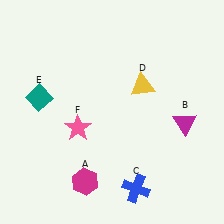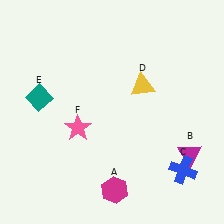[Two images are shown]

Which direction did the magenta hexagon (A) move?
The magenta hexagon (A) moved right.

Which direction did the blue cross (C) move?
The blue cross (C) moved right.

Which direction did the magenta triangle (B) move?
The magenta triangle (B) moved down.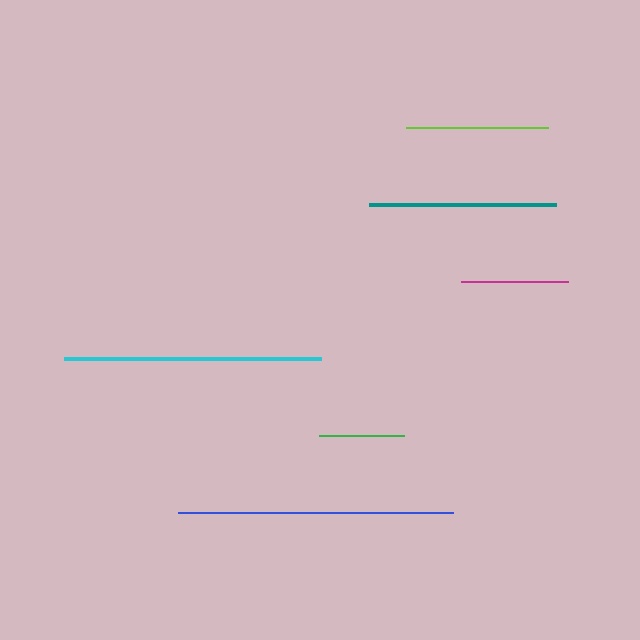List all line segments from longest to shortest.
From longest to shortest: blue, cyan, teal, lime, magenta, green.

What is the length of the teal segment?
The teal segment is approximately 187 pixels long.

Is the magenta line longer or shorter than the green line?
The magenta line is longer than the green line.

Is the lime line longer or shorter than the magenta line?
The lime line is longer than the magenta line.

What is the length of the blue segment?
The blue segment is approximately 275 pixels long.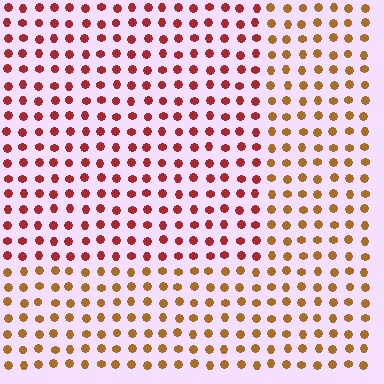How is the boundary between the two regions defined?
The boundary is defined purely by a slight shift in hue (about 37 degrees). Spacing, size, and orientation are identical on both sides.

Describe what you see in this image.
The image is filled with small brown elements in a uniform arrangement. A rectangle-shaped region is visible where the elements are tinted to a slightly different hue, forming a subtle color boundary.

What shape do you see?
I see a rectangle.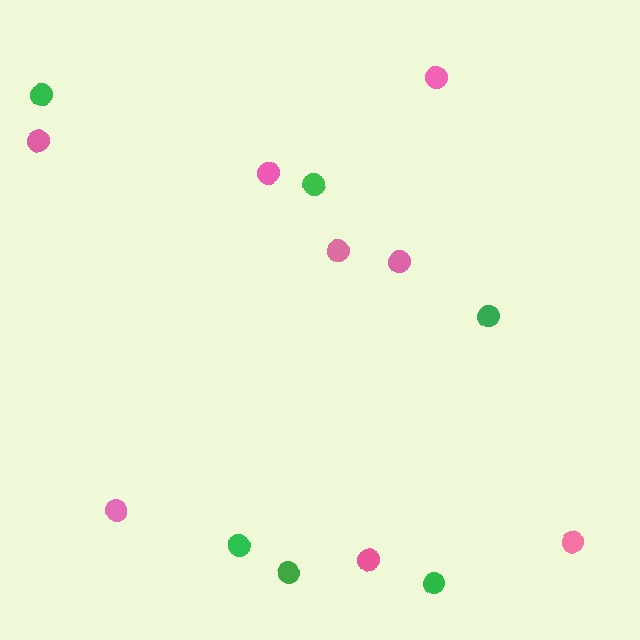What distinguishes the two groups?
There are 2 groups: one group of green circles (6) and one group of pink circles (8).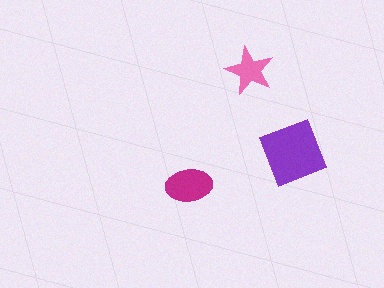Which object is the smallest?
The pink star.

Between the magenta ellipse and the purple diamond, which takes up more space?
The purple diamond.